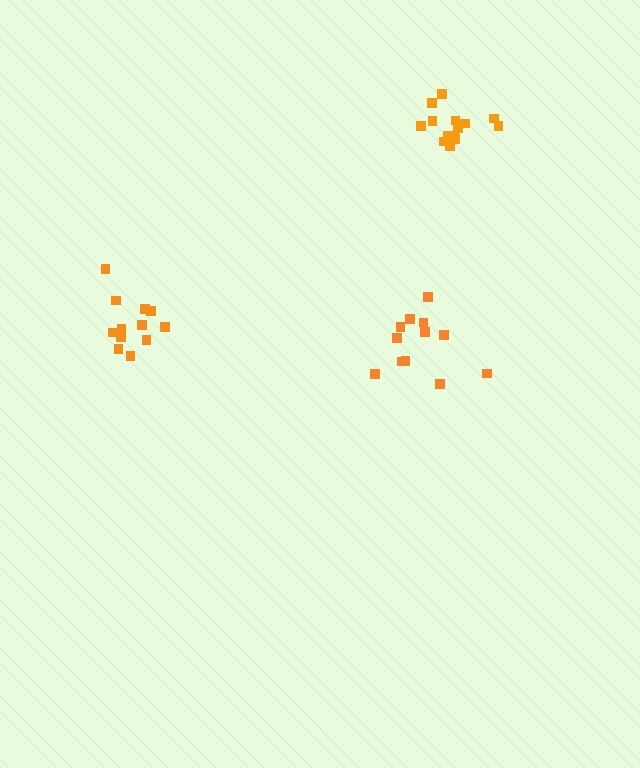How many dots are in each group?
Group 1: 12 dots, Group 2: 12 dots, Group 3: 14 dots (38 total).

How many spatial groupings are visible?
There are 3 spatial groupings.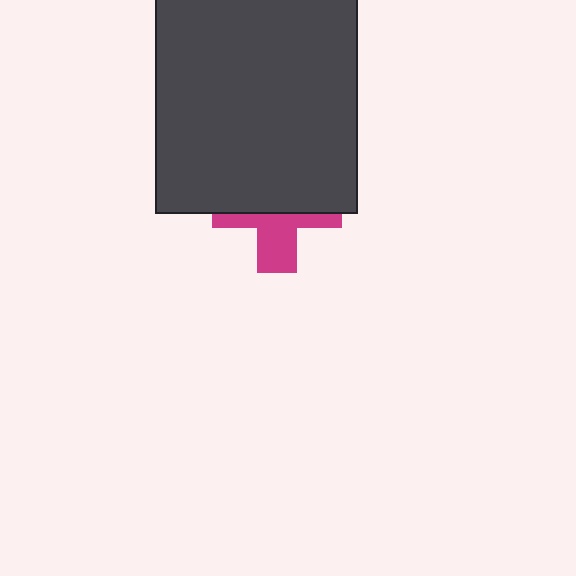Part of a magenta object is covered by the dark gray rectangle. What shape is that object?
It is a cross.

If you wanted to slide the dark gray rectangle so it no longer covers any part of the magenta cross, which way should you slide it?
Slide it up — that is the most direct way to separate the two shapes.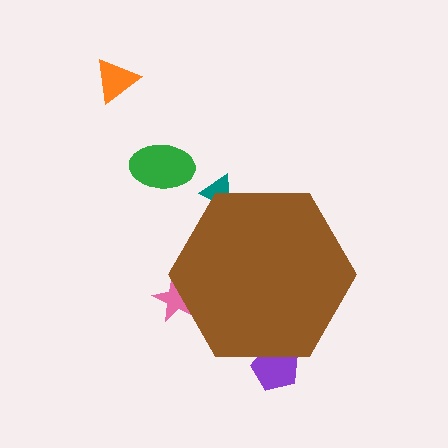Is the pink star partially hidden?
Yes, the pink star is partially hidden behind the brown hexagon.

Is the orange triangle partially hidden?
No, the orange triangle is fully visible.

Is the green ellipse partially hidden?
No, the green ellipse is fully visible.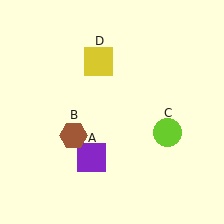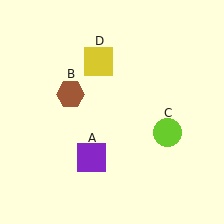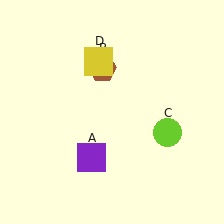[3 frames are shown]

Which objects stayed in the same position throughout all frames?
Purple square (object A) and lime circle (object C) and yellow square (object D) remained stationary.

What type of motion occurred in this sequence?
The brown hexagon (object B) rotated clockwise around the center of the scene.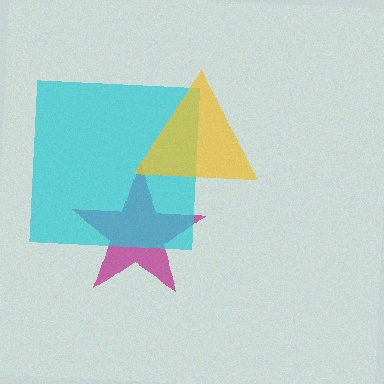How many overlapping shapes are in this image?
There are 3 overlapping shapes in the image.